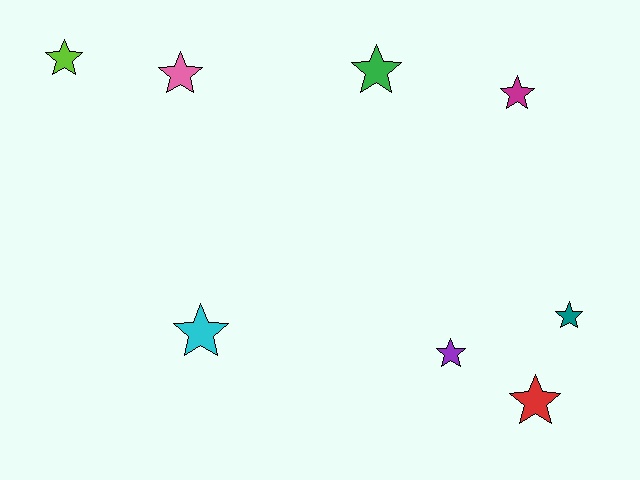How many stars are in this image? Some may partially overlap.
There are 8 stars.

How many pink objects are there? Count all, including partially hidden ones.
There is 1 pink object.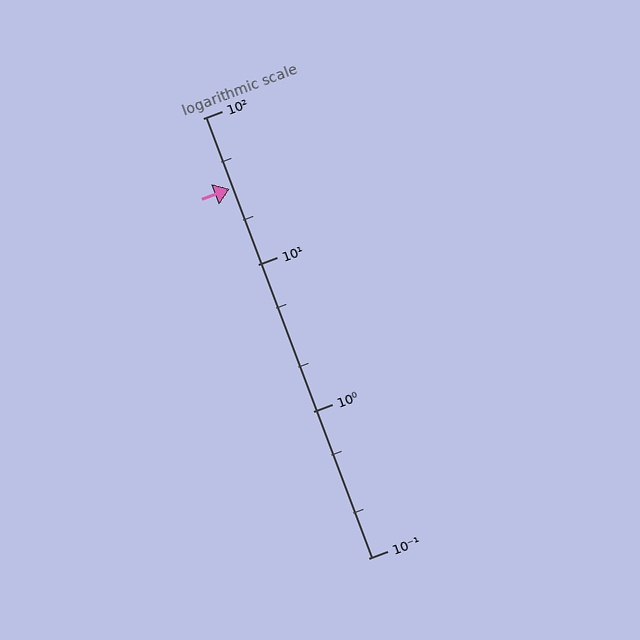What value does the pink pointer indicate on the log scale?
The pointer indicates approximately 33.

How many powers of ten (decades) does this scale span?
The scale spans 3 decades, from 0.1 to 100.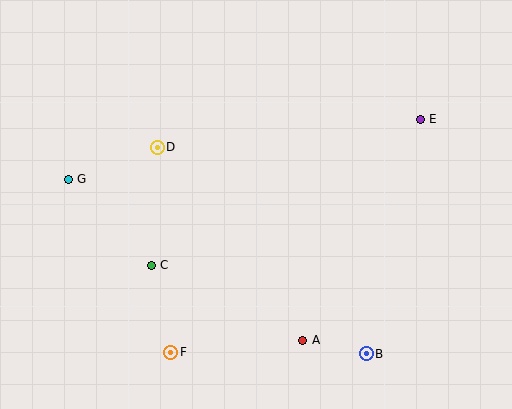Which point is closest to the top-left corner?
Point G is closest to the top-left corner.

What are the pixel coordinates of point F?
Point F is at (171, 352).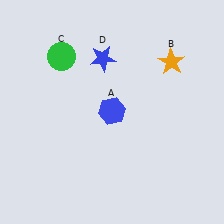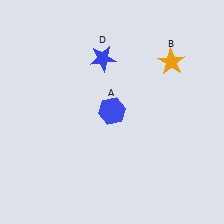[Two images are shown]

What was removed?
The green circle (C) was removed in Image 2.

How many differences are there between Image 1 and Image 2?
There is 1 difference between the two images.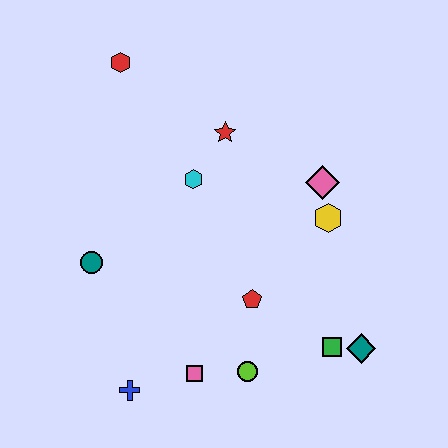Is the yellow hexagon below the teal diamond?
No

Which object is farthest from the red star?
The blue cross is farthest from the red star.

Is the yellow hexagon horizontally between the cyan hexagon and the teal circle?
No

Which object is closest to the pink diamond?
The yellow hexagon is closest to the pink diamond.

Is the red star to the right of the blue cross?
Yes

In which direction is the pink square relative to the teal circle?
The pink square is below the teal circle.